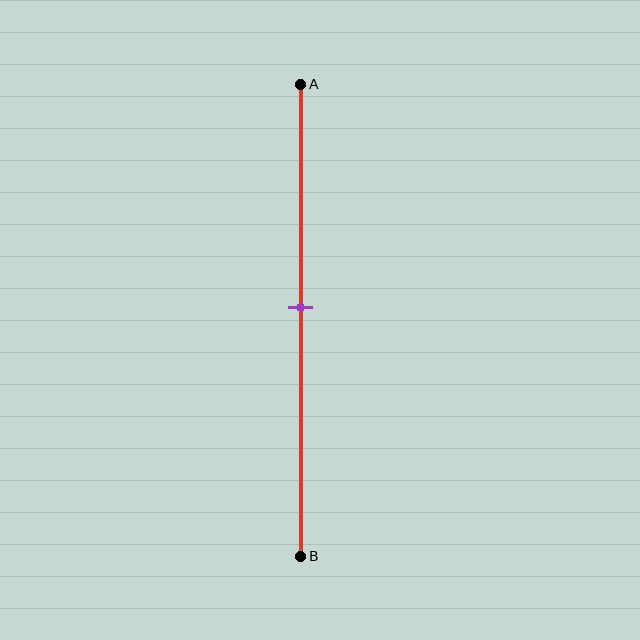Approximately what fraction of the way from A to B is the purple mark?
The purple mark is approximately 45% of the way from A to B.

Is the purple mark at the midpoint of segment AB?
Yes, the mark is approximately at the midpoint.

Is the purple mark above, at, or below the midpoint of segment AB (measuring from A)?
The purple mark is approximately at the midpoint of segment AB.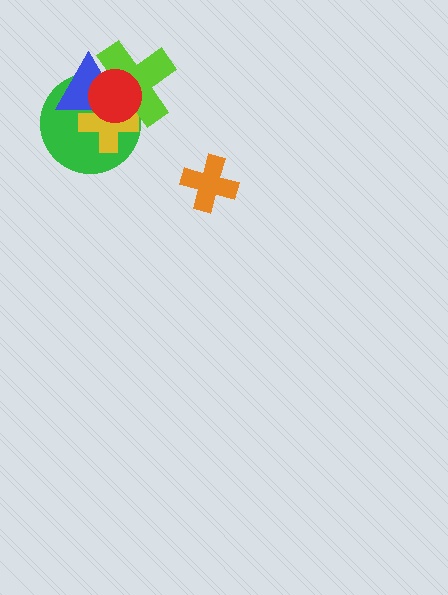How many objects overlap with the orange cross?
0 objects overlap with the orange cross.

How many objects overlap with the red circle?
4 objects overlap with the red circle.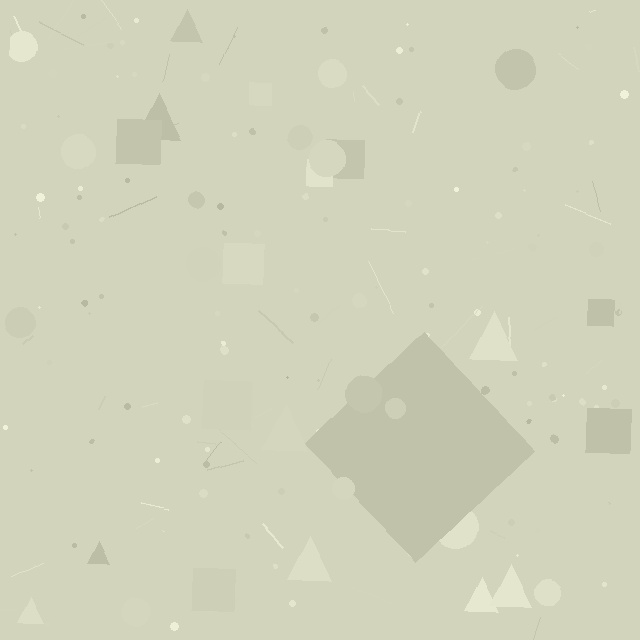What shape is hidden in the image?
A diamond is hidden in the image.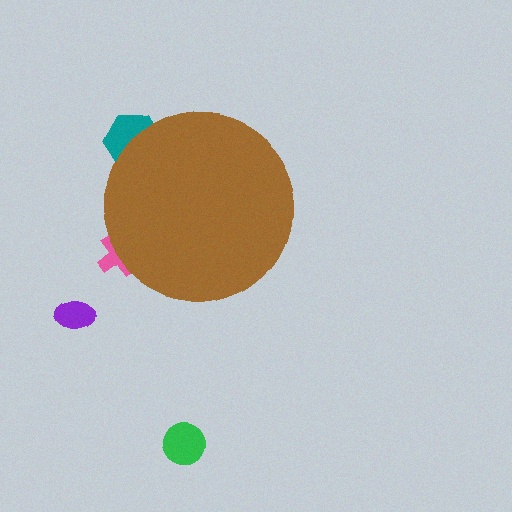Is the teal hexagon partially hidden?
Yes, the teal hexagon is partially hidden behind the brown circle.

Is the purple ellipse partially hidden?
No, the purple ellipse is fully visible.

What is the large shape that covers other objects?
A brown circle.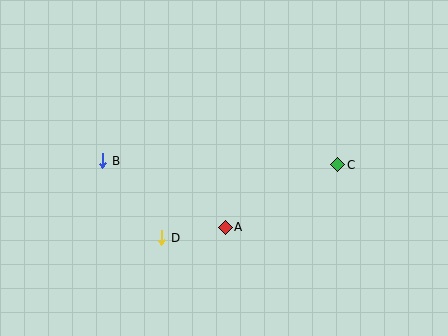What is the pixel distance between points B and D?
The distance between B and D is 97 pixels.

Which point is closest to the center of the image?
Point A at (225, 227) is closest to the center.